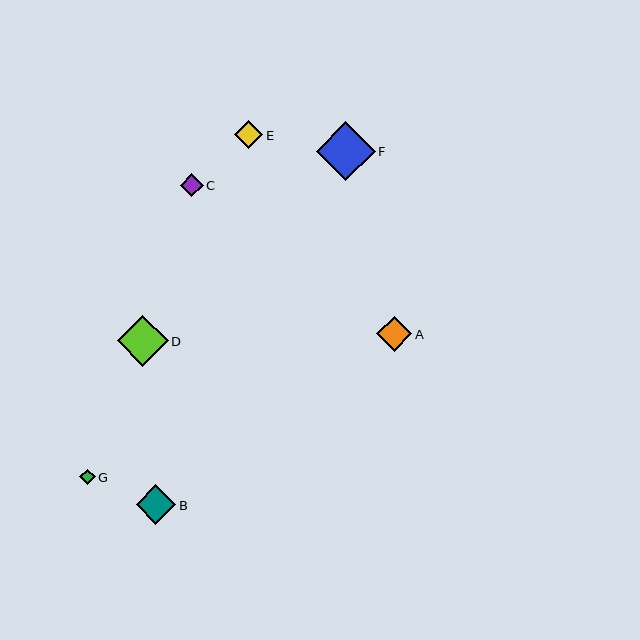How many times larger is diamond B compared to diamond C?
Diamond B is approximately 1.7 times the size of diamond C.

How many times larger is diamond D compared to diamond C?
Diamond D is approximately 2.3 times the size of diamond C.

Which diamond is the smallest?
Diamond G is the smallest with a size of approximately 15 pixels.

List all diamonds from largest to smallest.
From largest to smallest: F, D, B, A, E, C, G.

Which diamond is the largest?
Diamond F is the largest with a size of approximately 59 pixels.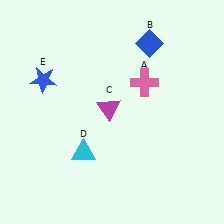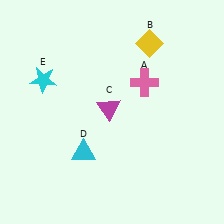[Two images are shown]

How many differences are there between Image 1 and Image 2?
There are 2 differences between the two images.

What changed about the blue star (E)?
In Image 1, E is blue. In Image 2, it changed to cyan.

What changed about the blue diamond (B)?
In Image 1, B is blue. In Image 2, it changed to yellow.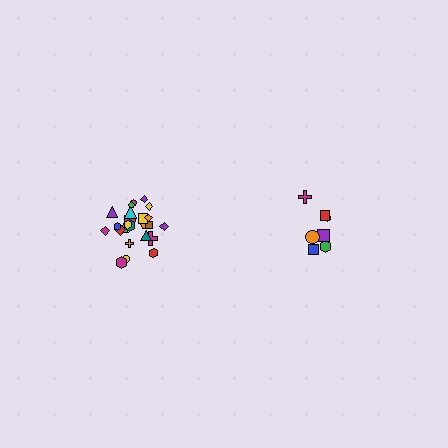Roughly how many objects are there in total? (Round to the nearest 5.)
Roughly 35 objects in total.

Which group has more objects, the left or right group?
The left group.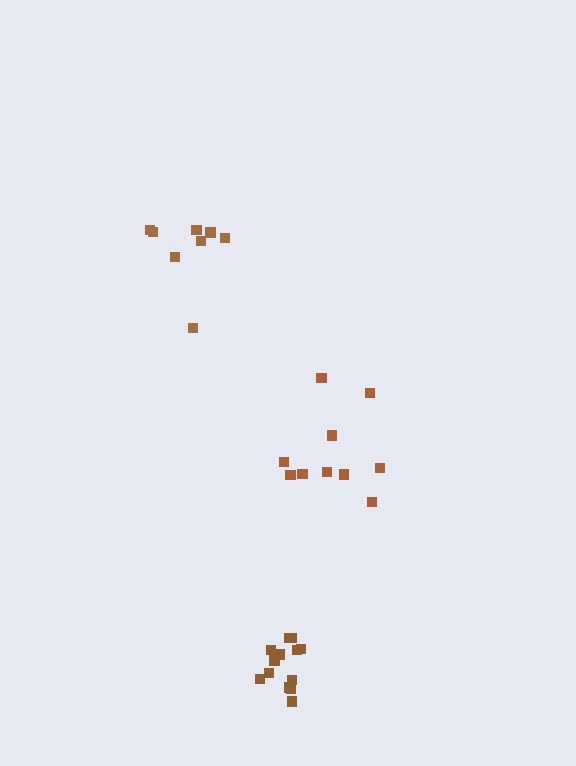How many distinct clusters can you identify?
There are 3 distinct clusters.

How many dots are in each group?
Group 1: 13 dots, Group 2: 10 dots, Group 3: 8 dots (31 total).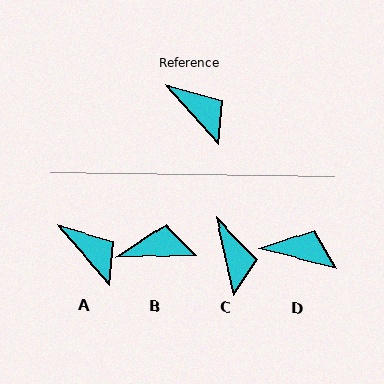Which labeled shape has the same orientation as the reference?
A.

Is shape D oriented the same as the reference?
No, it is off by about 35 degrees.